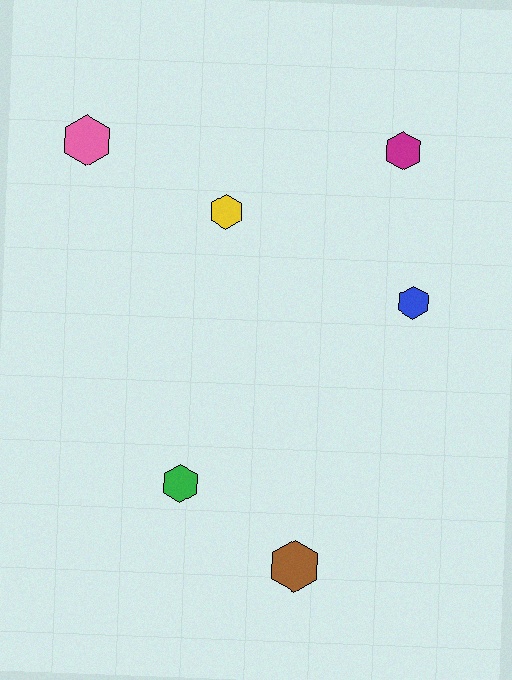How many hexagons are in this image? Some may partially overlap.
There are 6 hexagons.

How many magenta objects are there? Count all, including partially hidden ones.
There is 1 magenta object.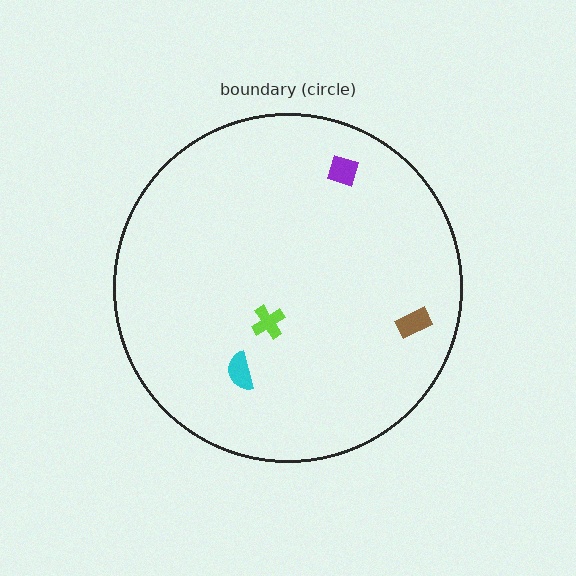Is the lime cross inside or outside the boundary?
Inside.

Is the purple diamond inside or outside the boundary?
Inside.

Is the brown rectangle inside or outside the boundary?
Inside.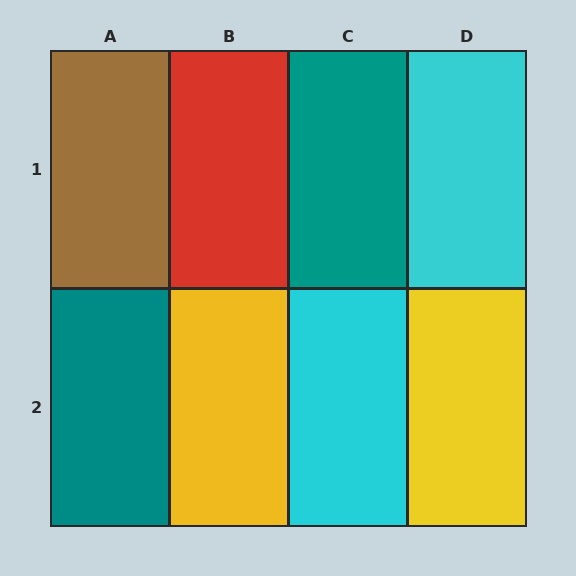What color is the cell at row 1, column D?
Cyan.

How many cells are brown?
1 cell is brown.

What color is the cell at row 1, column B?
Red.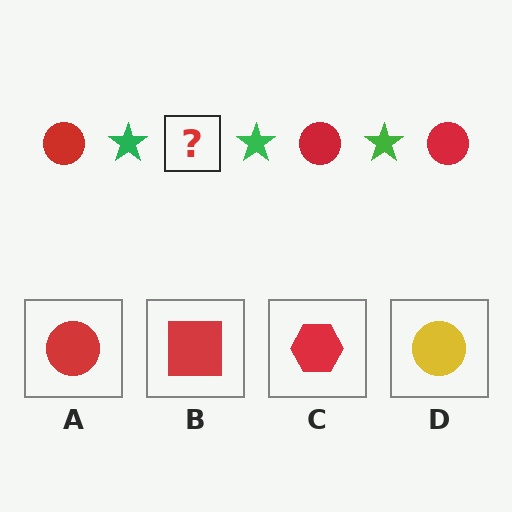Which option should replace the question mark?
Option A.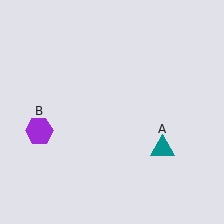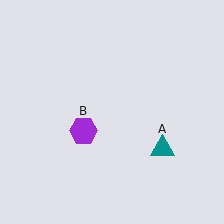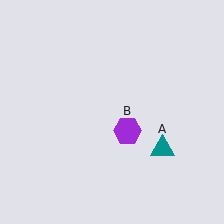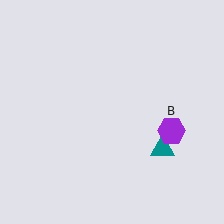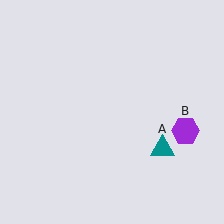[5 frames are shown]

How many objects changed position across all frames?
1 object changed position: purple hexagon (object B).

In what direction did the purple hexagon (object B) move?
The purple hexagon (object B) moved right.